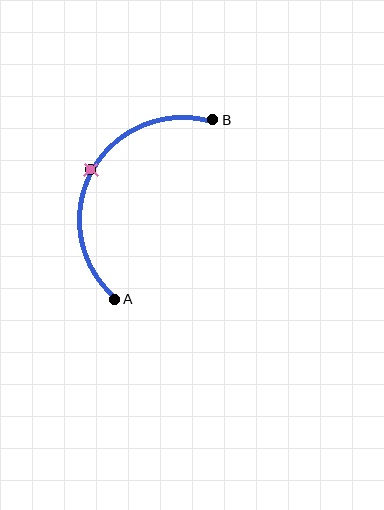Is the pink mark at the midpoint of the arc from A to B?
Yes. The pink mark lies on the arc at equal arc-length from both A and B — it is the arc midpoint.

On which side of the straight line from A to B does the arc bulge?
The arc bulges to the left of the straight line connecting A and B.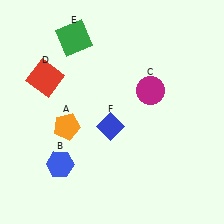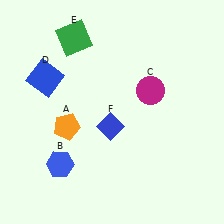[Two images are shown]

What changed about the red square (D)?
In Image 1, D is red. In Image 2, it changed to blue.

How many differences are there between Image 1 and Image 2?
There is 1 difference between the two images.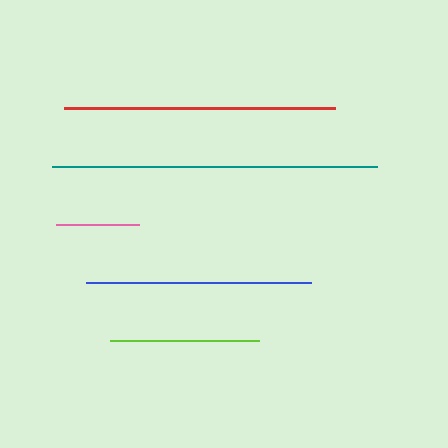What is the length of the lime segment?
The lime segment is approximately 150 pixels long.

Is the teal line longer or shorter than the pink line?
The teal line is longer than the pink line.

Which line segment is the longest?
The teal line is the longest at approximately 325 pixels.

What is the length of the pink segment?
The pink segment is approximately 82 pixels long.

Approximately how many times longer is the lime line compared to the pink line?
The lime line is approximately 1.8 times the length of the pink line.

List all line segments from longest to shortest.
From longest to shortest: teal, red, blue, lime, pink.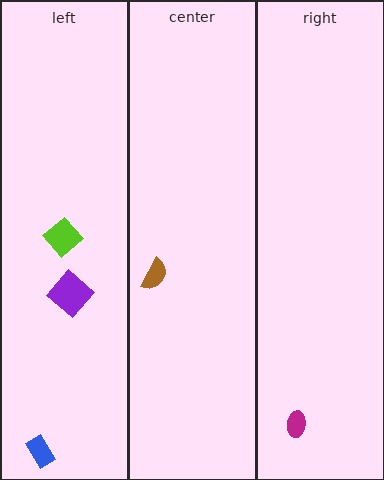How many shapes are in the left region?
3.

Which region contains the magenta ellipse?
The right region.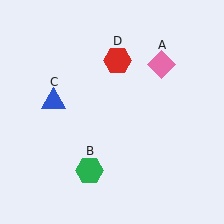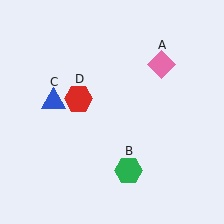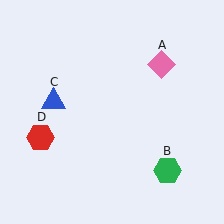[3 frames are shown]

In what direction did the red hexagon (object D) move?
The red hexagon (object D) moved down and to the left.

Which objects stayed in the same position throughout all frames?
Pink diamond (object A) and blue triangle (object C) remained stationary.